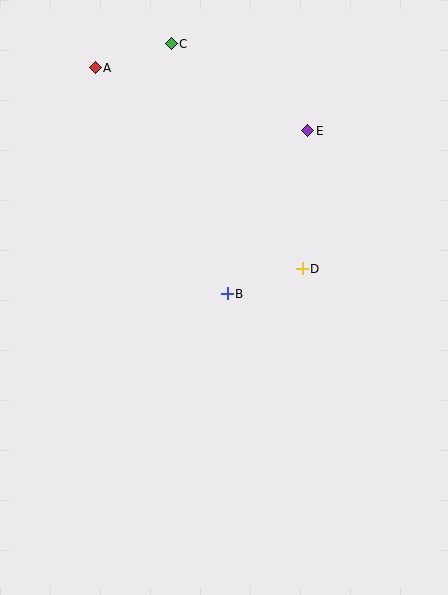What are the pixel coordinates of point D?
Point D is at (302, 269).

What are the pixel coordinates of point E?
Point E is at (308, 131).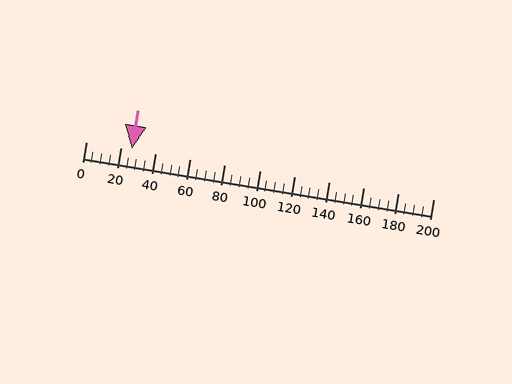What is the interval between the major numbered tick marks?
The major tick marks are spaced 20 units apart.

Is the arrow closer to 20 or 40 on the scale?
The arrow is closer to 20.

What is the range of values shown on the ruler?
The ruler shows values from 0 to 200.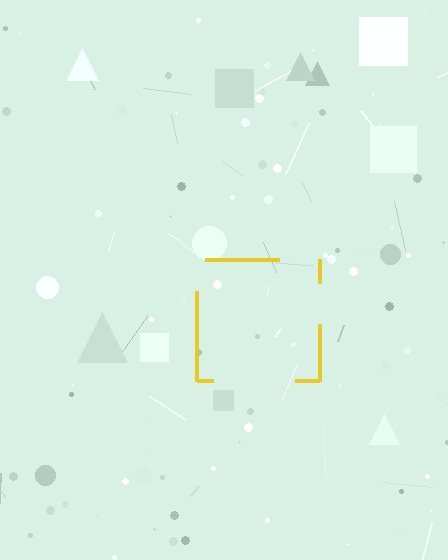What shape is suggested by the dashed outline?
The dashed outline suggests a square.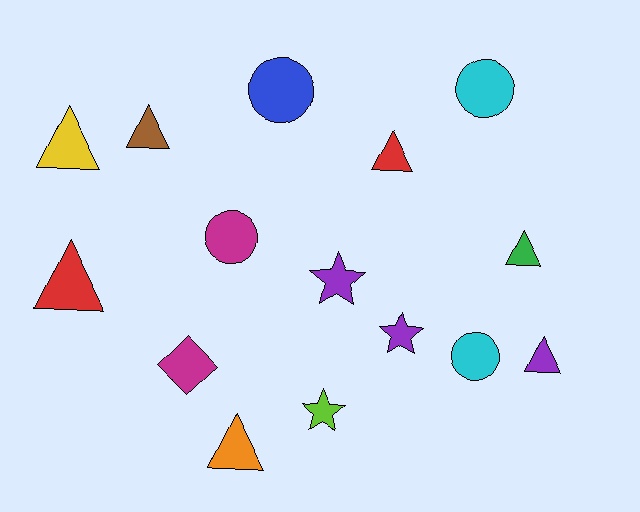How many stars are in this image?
There are 3 stars.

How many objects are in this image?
There are 15 objects.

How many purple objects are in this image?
There are 3 purple objects.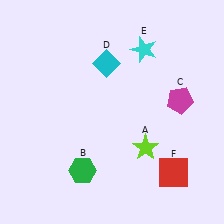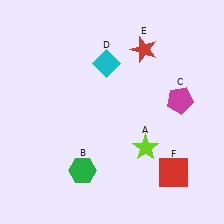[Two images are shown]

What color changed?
The star (E) changed from cyan in Image 1 to red in Image 2.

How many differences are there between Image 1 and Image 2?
There is 1 difference between the two images.